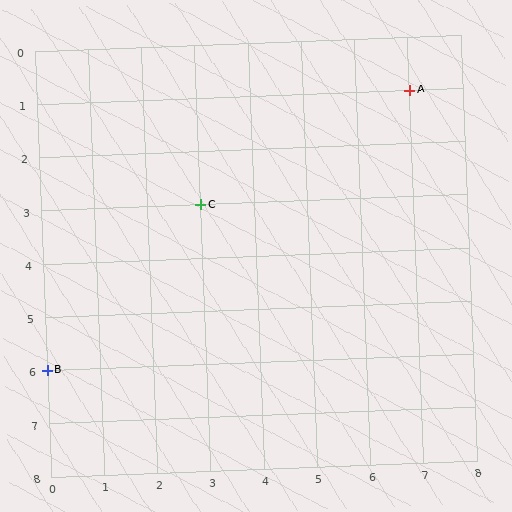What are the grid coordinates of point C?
Point C is at grid coordinates (3, 3).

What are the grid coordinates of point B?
Point B is at grid coordinates (0, 6).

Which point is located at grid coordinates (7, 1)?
Point A is at (7, 1).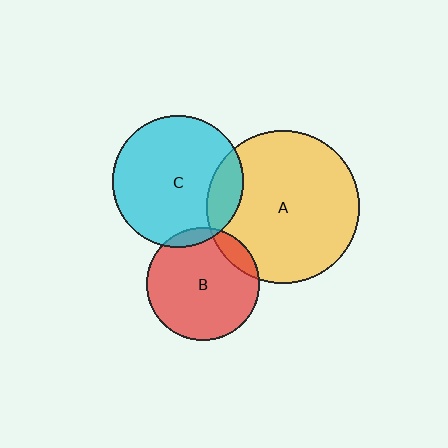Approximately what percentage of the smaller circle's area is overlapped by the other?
Approximately 10%.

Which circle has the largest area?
Circle A (yellow).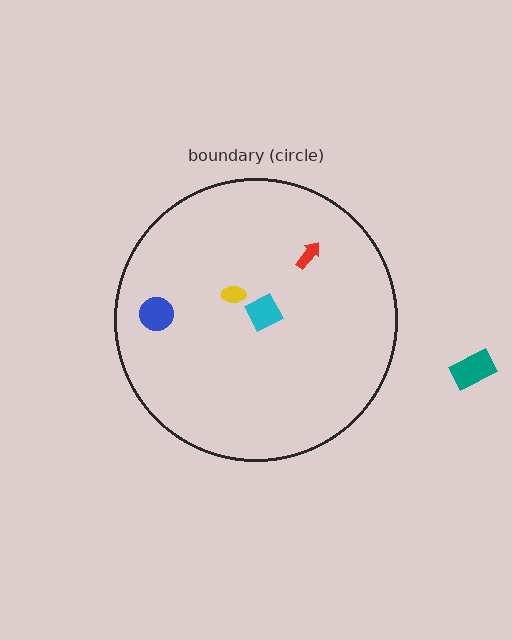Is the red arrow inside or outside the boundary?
Inside.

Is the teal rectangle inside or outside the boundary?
Outside.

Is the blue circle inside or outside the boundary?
Inside.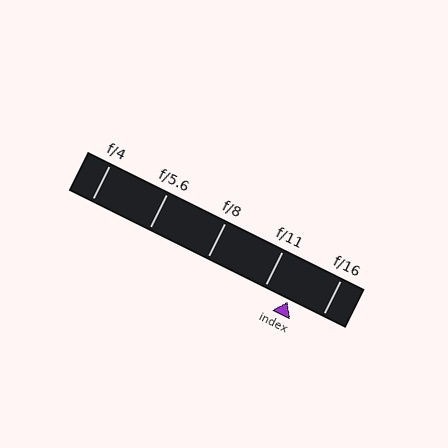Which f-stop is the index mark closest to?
The index mark is closest to f/11.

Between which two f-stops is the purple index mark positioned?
The index mark is between f/11 and f/16.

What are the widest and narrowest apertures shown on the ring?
The widest aperture shown is f/4 and the narrowest is f/16.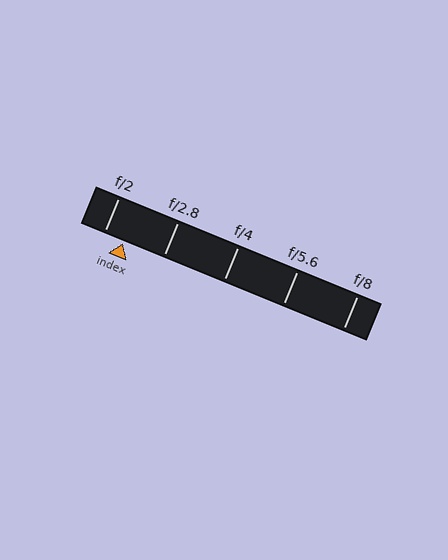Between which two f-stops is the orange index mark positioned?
The index mark is between f/2 and f/2.8.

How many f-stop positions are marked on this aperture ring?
There are 5 f-stop positions marked.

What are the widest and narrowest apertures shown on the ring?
The widest aperture shown is f/2 and the narrowest is f/8.